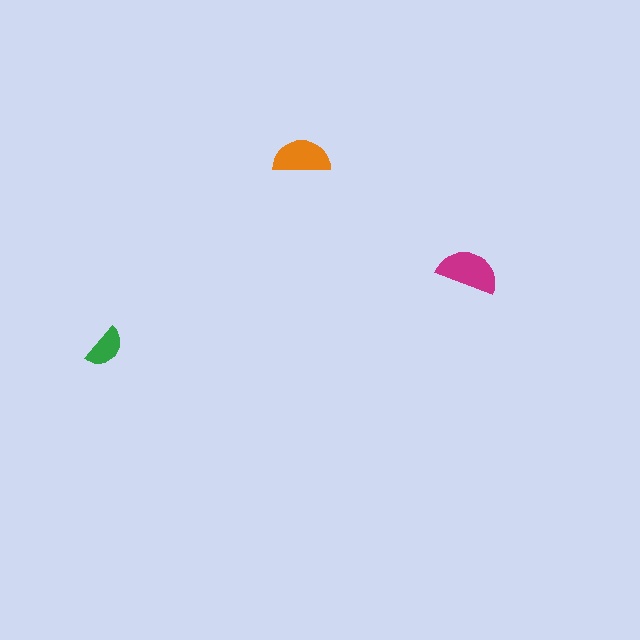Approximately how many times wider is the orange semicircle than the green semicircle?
About 1.5 times wider.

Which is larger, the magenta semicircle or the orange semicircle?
The magenta one.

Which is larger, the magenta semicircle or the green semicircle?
The magenta one.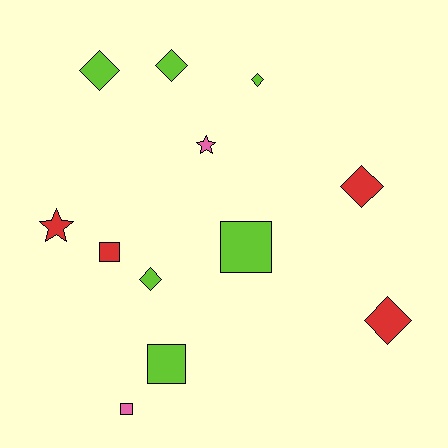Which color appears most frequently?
Lime, with 6 objects.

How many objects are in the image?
There are 12 objects.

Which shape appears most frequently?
Diamond, with 6 objects.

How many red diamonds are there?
There are 2 red diamonds.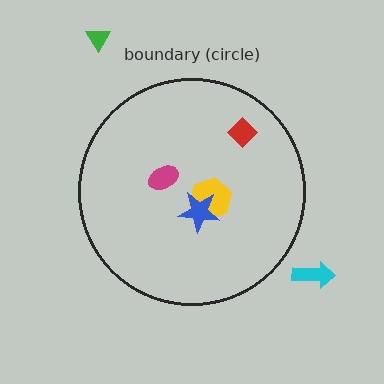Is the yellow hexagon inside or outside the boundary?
Inside.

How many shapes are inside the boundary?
4 inside, 2 outside.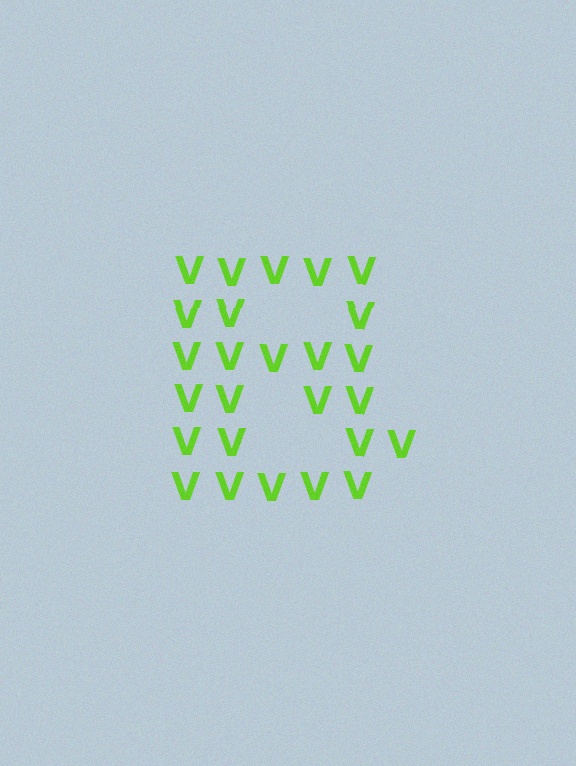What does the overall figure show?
The overall figure shows the letter B.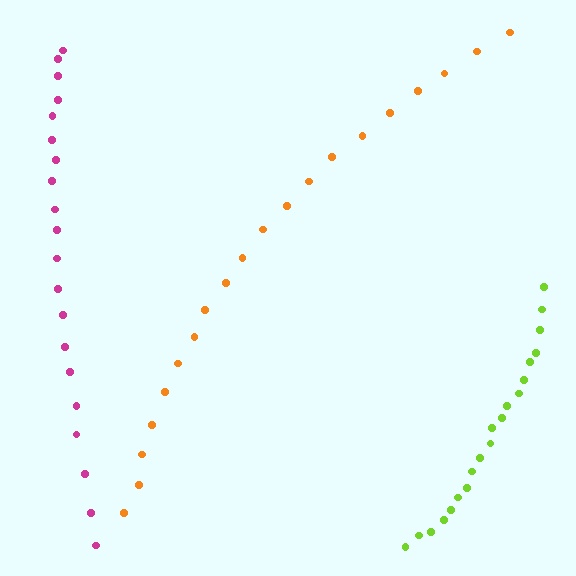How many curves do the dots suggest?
There are 3 distinct paths.